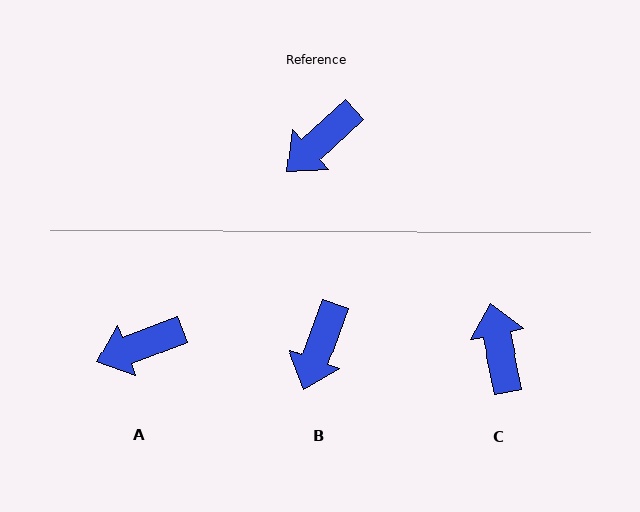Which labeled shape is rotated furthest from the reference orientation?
C, about 121 degrees away.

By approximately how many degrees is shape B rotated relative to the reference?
Approximately 27 degrees counter-clockwise.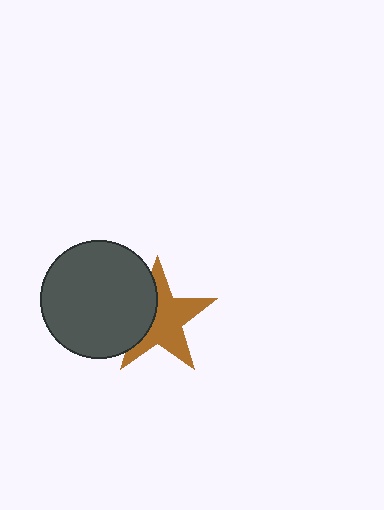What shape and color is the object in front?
The object in front is a dark gray circle.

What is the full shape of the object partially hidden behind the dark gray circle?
The partially hidden object is a brown star.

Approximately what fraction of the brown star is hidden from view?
Roughly 36% of the brown star is hidden behind the dark gray circle.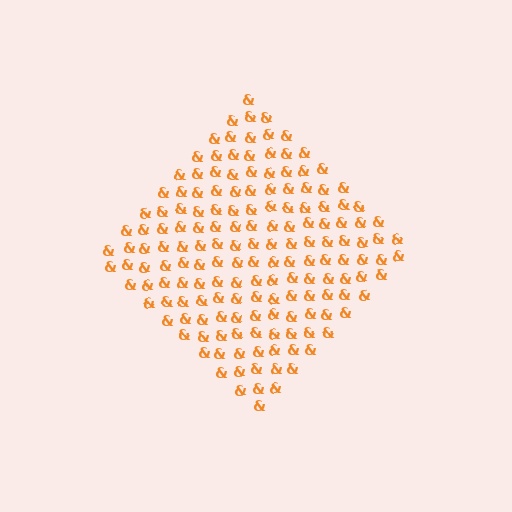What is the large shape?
The large shape is a diamond.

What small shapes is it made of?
It is made of small ampersands.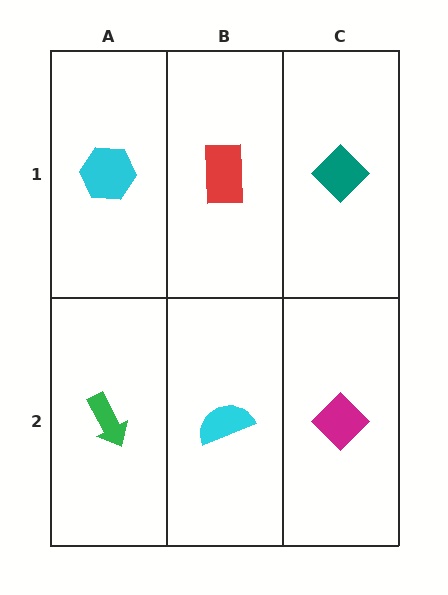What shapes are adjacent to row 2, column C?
A teal diamond (row 1, column C), a cyan semicircle (row 2, column B).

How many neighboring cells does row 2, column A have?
2.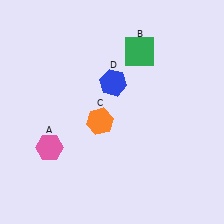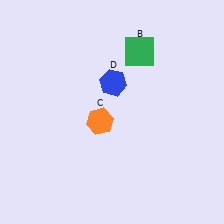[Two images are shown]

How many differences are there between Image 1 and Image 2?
There is 1 difference between the two images.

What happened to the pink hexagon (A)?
The pink hexagon (A) was removed in Image 2. It was in the bottom-left area of Image 1.